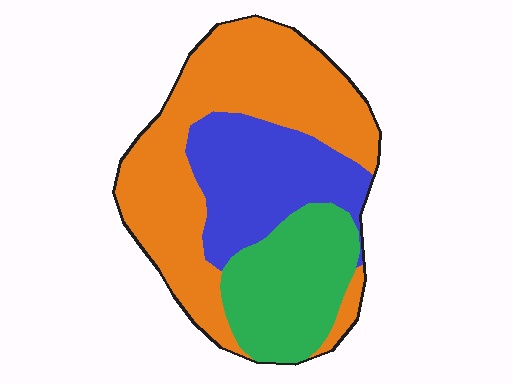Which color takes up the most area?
Orange, at roughly 50%.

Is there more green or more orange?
Orange.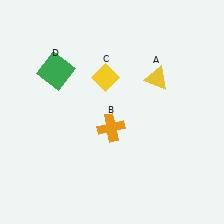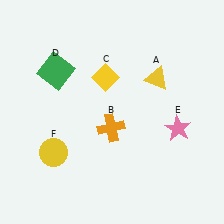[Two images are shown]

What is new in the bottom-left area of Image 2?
A yellow circle (F) was added in the bottom-left area of Image 2.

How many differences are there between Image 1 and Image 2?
There are 2 differences between the two images.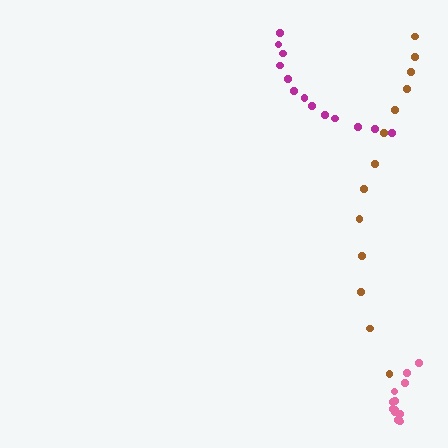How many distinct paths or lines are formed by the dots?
There are 3 distinct paths.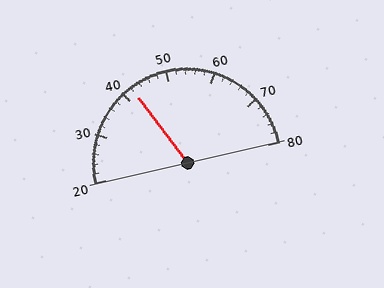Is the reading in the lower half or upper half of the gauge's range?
The reading is in the lower half of the range (20 to 80).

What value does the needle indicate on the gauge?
The needle indicates approximately 42.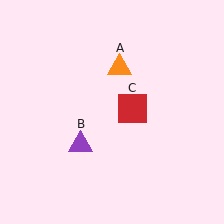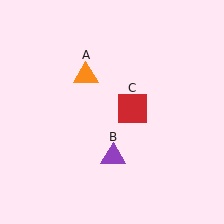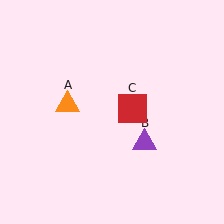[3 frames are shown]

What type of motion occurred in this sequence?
The orange triangle (object A), purple triangle (object B) rotated counterclockwise around the center of the scene.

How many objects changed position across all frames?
2 objects changed position: orange triangle (object A), purple triangle (object B).